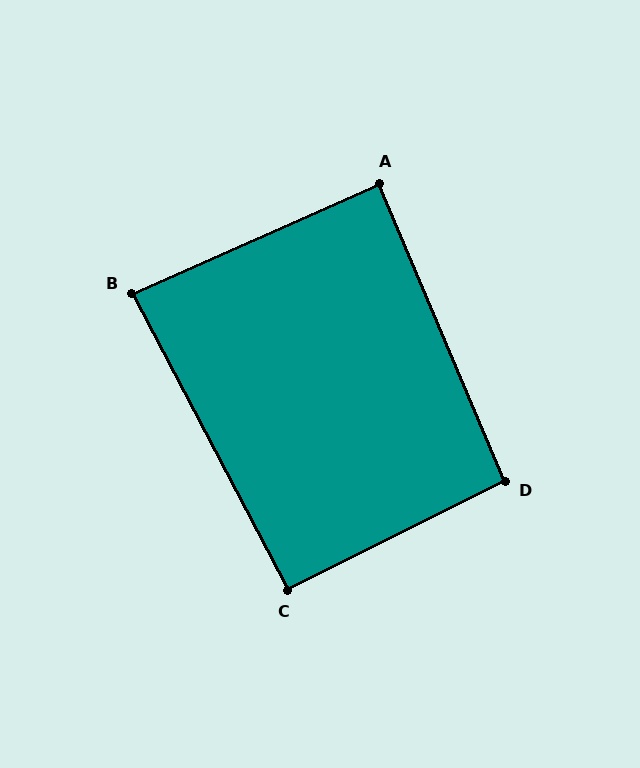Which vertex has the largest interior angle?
D, at approximately 94 degrees.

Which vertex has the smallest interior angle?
B, at approximately 86 degrees.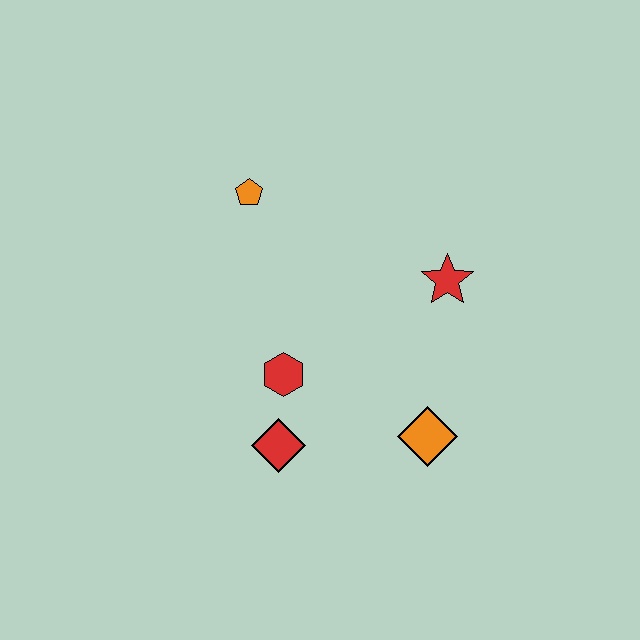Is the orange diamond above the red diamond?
Yes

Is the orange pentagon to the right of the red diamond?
No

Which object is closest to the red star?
The orange diamond is closest to the red star.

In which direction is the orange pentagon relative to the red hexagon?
The orange pentagon is above the red hexagon.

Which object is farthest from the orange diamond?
The orange pentagon is farthest from the orange diamond.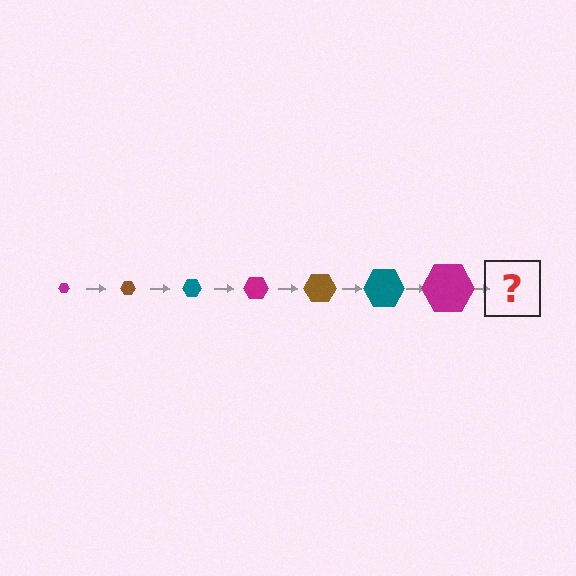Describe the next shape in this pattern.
It should be a brown hexagon, larger than the previous one.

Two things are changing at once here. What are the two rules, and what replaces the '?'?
The two rules are that the hexagon grows larger each step and the color cycles through magenta, brown, and teal. The '?' should be a brown hexagon, larger than the previous one.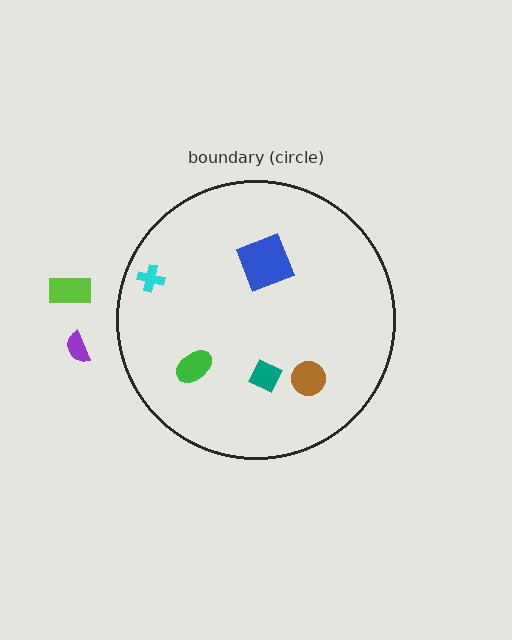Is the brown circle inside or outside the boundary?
Inside.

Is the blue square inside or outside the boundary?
Inside.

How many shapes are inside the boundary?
5 inside, 2 outside.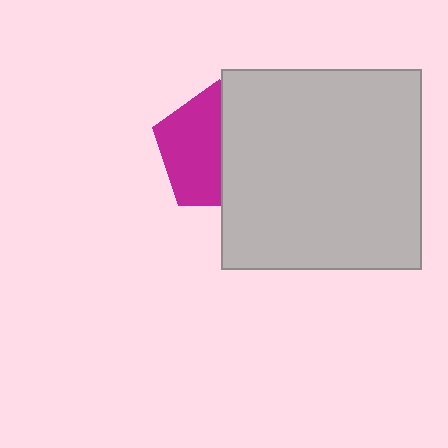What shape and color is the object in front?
The object in front is a light gray square.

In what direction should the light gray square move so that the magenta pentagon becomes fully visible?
The light gray square should move right. That is the shortest direction to clear the overlap and leave the magenta pentagon fully visible.